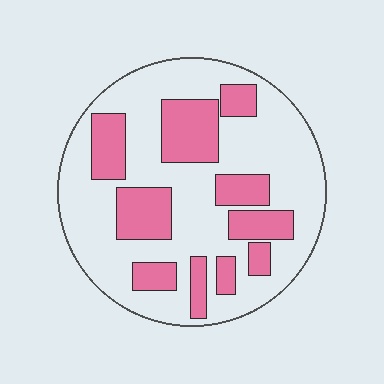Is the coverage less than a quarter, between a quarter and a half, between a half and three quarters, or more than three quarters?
Between a quarter and a half.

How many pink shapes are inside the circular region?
10.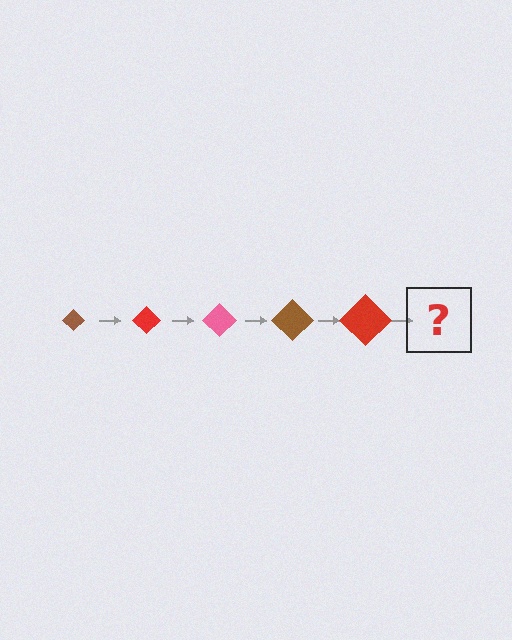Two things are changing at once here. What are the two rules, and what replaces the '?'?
The two rules are that the diamond grows larger each step and the color cycles through brown, red, and pink. The '?' should be a pink diamond, larger than the previous one.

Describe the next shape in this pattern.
It should be a pink diamond, larger than the previous one.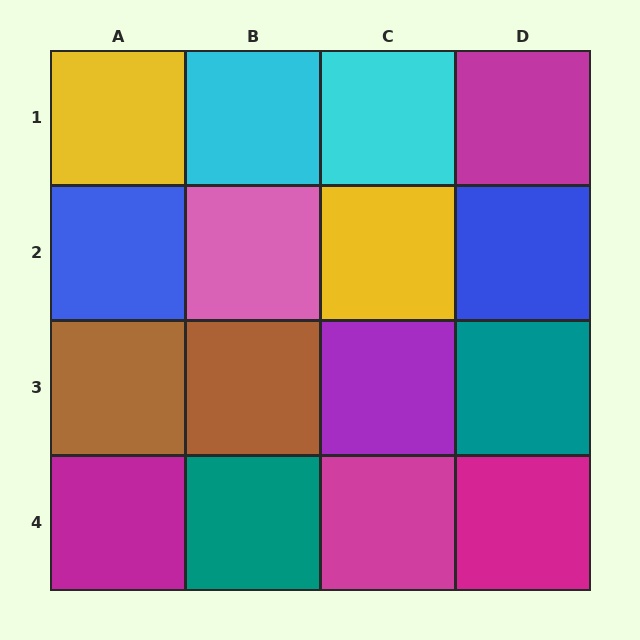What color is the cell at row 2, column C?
Yellow.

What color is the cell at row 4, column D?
Magenta.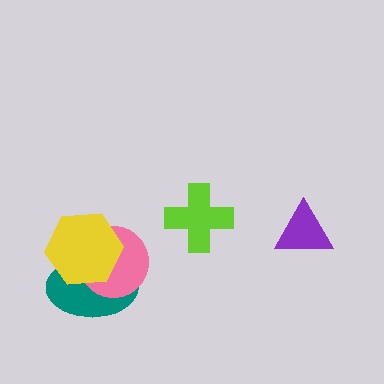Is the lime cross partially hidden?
No, no other shape covers it.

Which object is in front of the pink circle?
The yellow hexagon is in front of the pink circle.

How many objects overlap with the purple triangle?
0 objects overlap with the purple triangle.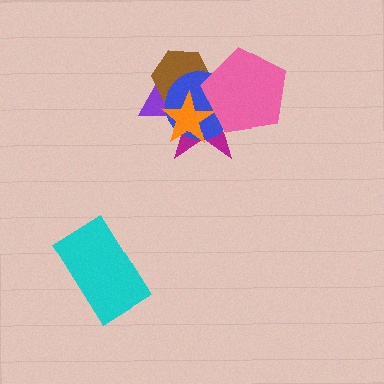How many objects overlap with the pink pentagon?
4 objects overlap with the pink pentagon.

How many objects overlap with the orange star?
5 objects overlap with the orange star.